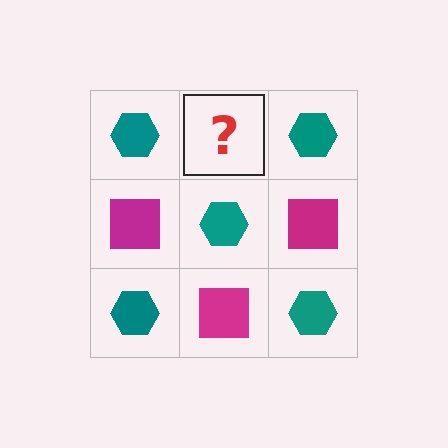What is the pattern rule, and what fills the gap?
The rule is that it alternates teal hexagon and magenta square in a checkerboard pattern. The gap should be filled with a magenta square.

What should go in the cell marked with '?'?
The missing cell should contain a magenta square.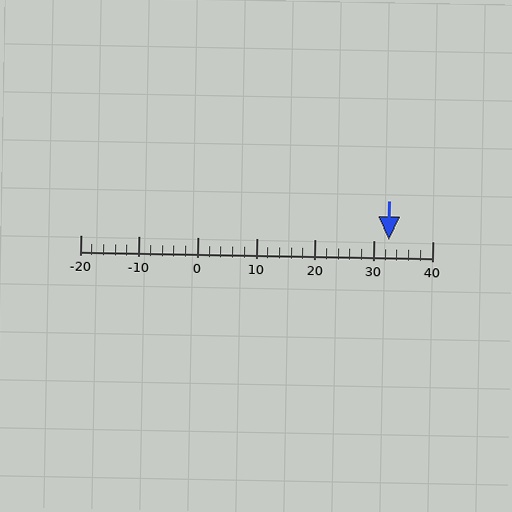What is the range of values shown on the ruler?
The ruler shows values from -20 to 40.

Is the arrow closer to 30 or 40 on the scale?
The arrow is closer to 30.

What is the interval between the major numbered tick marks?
The major tick marks are spaced 10 units apart.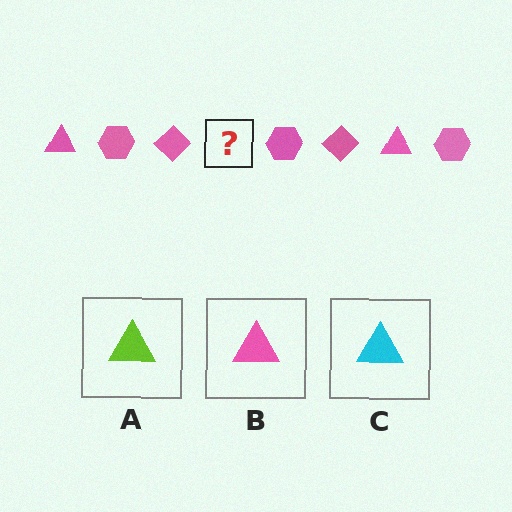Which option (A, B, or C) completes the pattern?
B.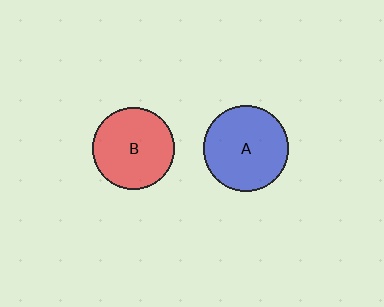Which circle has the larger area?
Circle A (blue).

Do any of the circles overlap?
No, none of the circles overlap.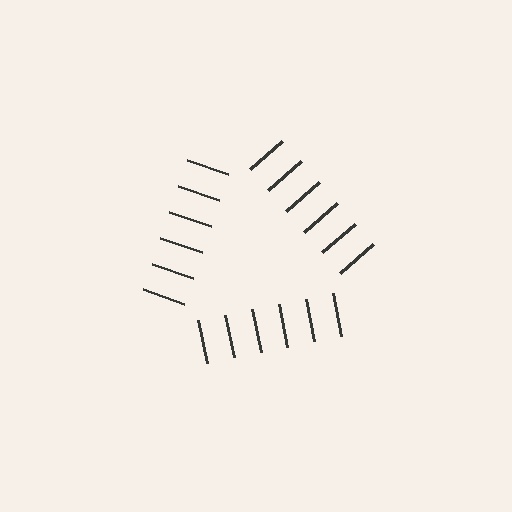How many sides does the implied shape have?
3 sides — the line-ends trace a triangle.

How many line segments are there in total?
18 — 6 along each of the 3 edges.